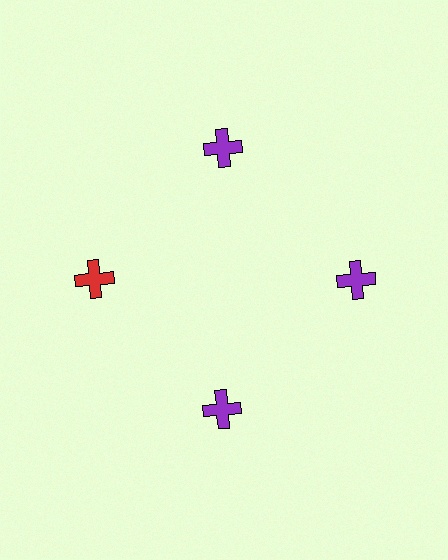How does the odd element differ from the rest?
It has a different color: red instead of purple.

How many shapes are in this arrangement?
There are 4 shapes arranged in a ring pattern.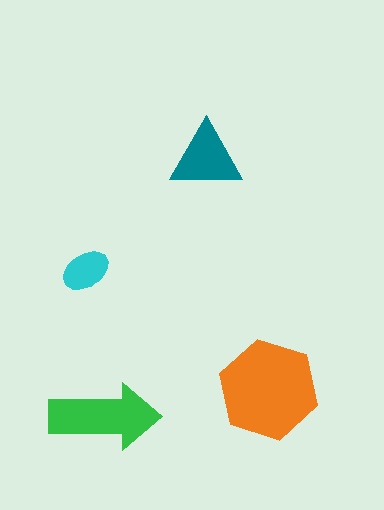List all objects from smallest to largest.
The cyan ellipse, the teal triangle, the green arrow, the orange hexagon.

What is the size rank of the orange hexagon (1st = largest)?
1st.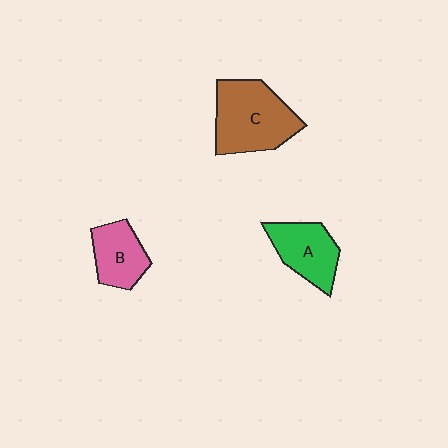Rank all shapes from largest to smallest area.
From largest to smallest: C (brown), A (green), B (pink).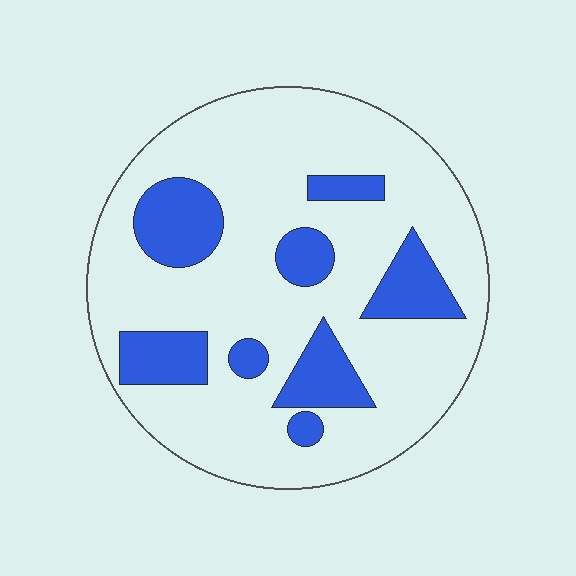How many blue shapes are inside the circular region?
8.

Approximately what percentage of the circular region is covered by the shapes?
Approximately 20%.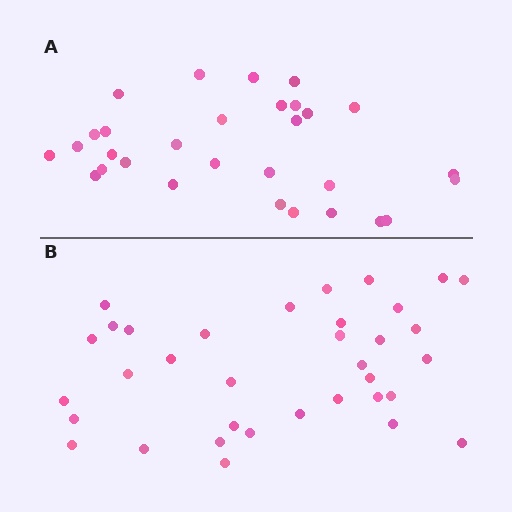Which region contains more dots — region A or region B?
Region B (the bottom region) has more dots.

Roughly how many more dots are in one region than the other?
Region B has about 5 more dots than region A.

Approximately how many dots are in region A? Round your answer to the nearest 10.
About 30 dots.